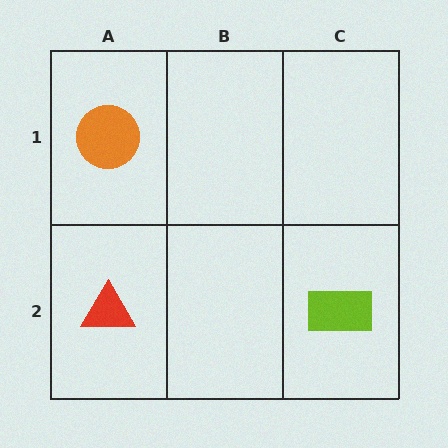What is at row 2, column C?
A lime rectangle.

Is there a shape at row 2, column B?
No, that cell is empty.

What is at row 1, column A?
An orange circle.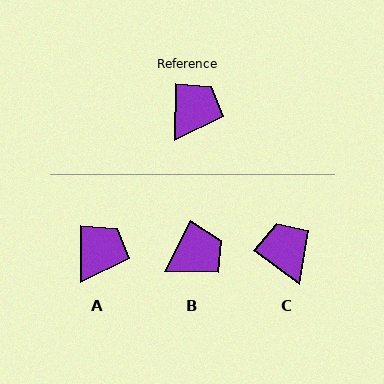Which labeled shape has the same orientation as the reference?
A.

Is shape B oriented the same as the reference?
No, it is off by about 27 degrees.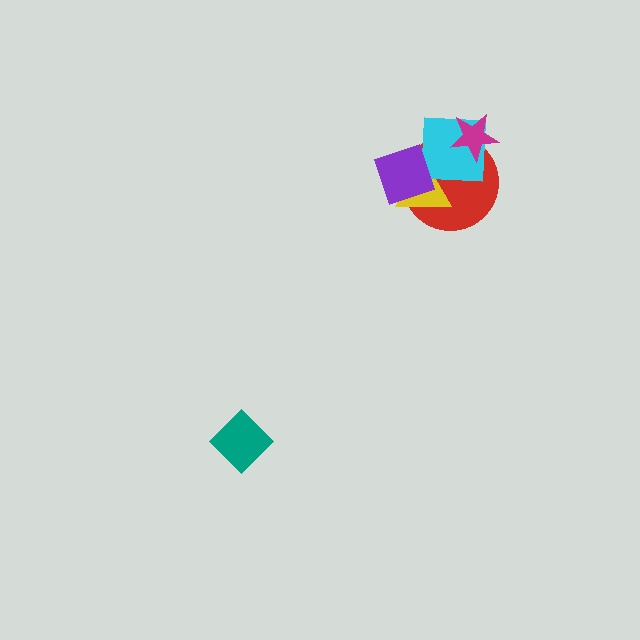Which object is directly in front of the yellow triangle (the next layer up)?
The cyan square is directly in front of the yellow triangle.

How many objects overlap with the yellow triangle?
3 objects overlap with the yellow triangle.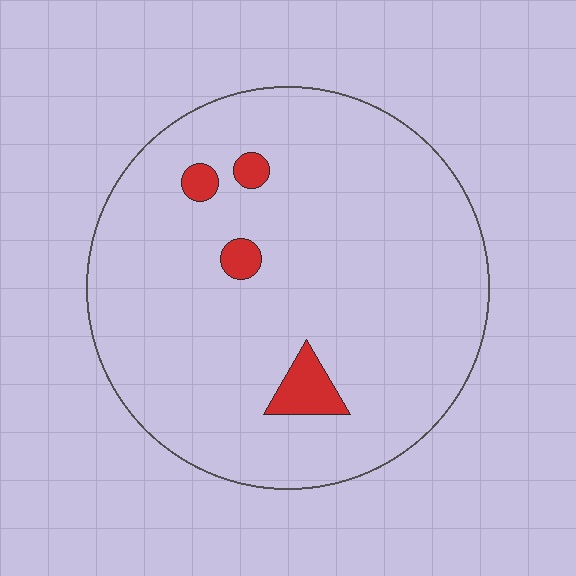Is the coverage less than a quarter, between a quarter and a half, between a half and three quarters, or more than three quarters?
Less than a quarter.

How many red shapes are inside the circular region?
4.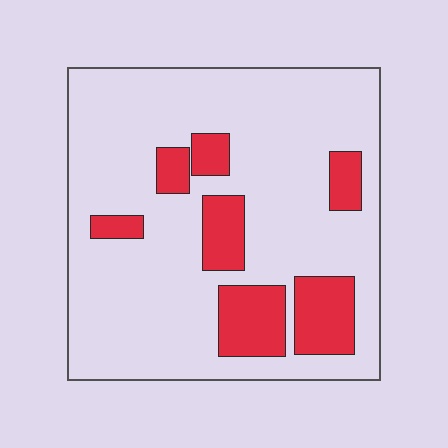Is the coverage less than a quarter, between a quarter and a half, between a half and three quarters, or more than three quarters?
Less than a quarter.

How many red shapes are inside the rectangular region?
7.